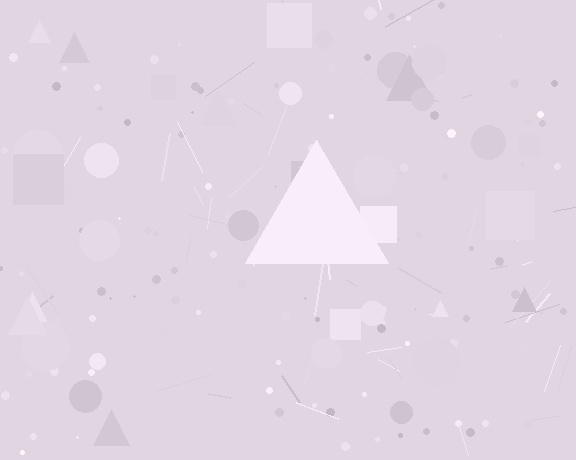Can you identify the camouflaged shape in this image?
The camouflaged shape is a triangle.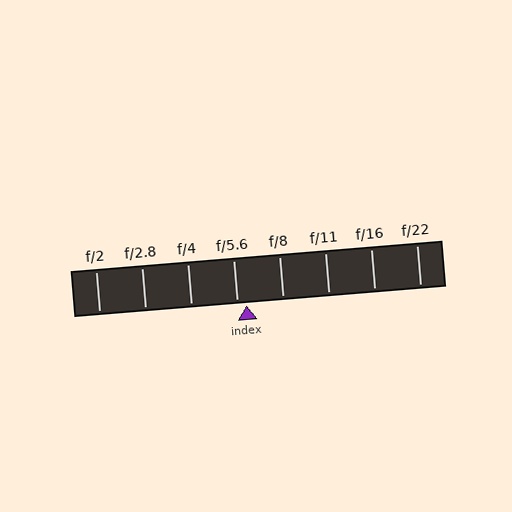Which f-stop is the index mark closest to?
The index mark is closest to f/5.6.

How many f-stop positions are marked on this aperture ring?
There are 8 f-stop positions marked.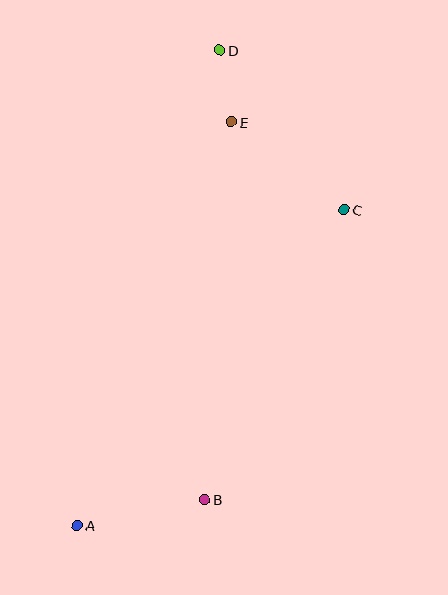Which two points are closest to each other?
Points D and E are closest to each other.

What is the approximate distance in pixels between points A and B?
The distance between A and B is approximately 130 pixels.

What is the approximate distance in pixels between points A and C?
The distance between A and C is approximately 413 pixels.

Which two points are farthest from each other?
Points A and D are farthest from each other.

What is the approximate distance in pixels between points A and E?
The distance between A and E is approximately 432 pixels.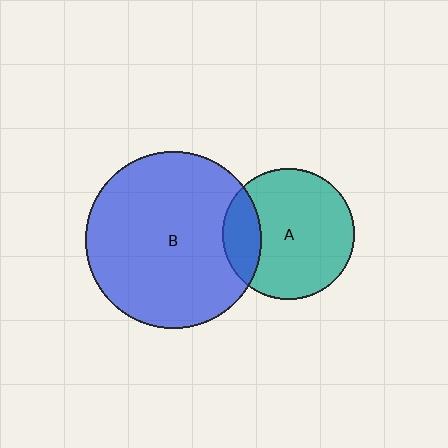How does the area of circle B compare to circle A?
Approximately 1.8 times.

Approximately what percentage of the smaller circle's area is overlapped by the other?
Approximately 20%.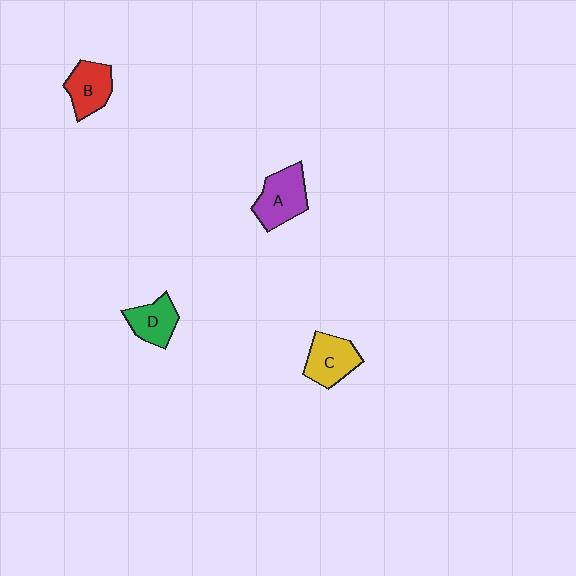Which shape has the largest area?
Shape A (purple).